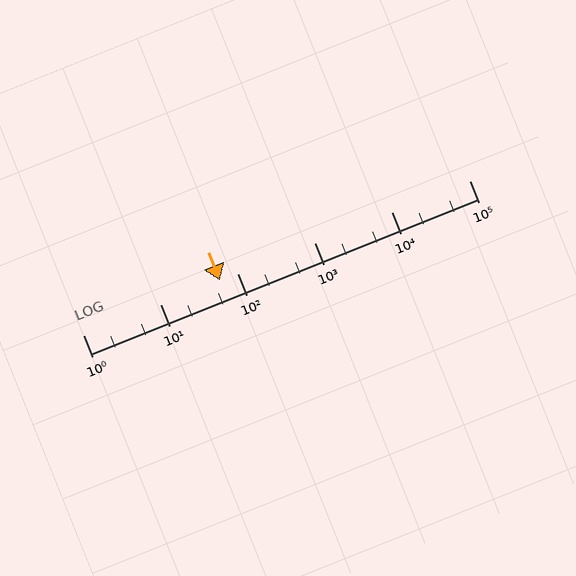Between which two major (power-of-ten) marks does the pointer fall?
The pointer is between 10 and 100.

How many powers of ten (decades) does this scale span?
The scale spans 5 decades, from 1 to 100000.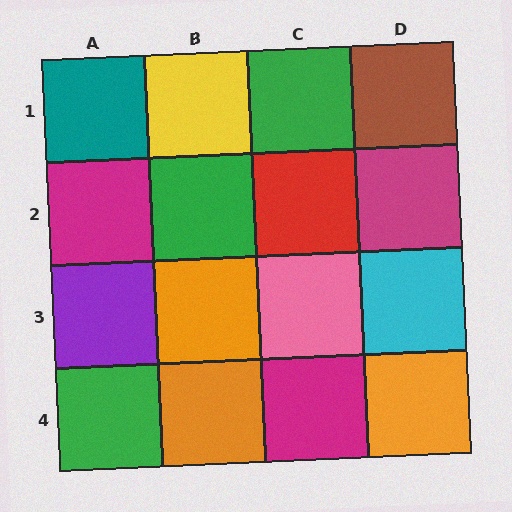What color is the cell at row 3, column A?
Purple.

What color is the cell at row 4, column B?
Orange.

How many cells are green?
3 cells are green.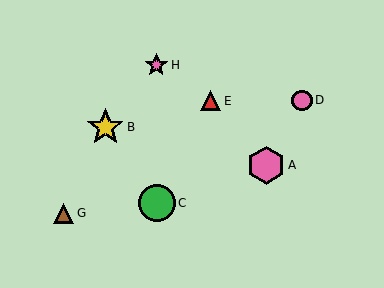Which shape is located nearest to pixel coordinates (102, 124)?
The yellow star (labeled B) at (105, 127) is nearest to that location.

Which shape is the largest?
The pink hexagon (labeled A) is the largest.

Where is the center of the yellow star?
The center of the yellow star is at (105, 127).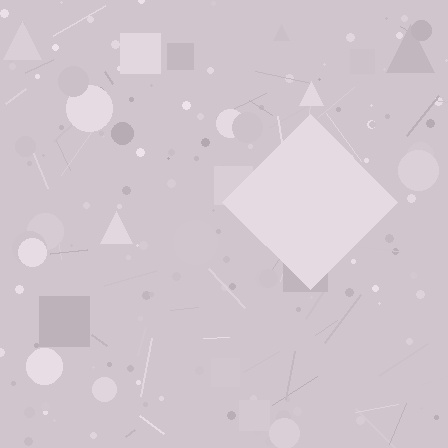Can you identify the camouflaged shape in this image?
The camouflaged shape is a diamond.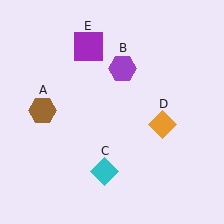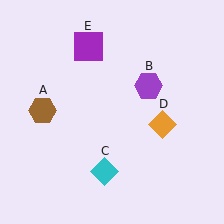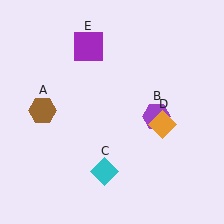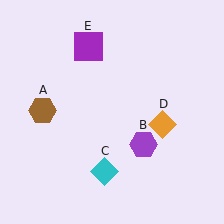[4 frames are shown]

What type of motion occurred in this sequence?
The purple hexagon (object B) rotated clockwise around the center of the scene.